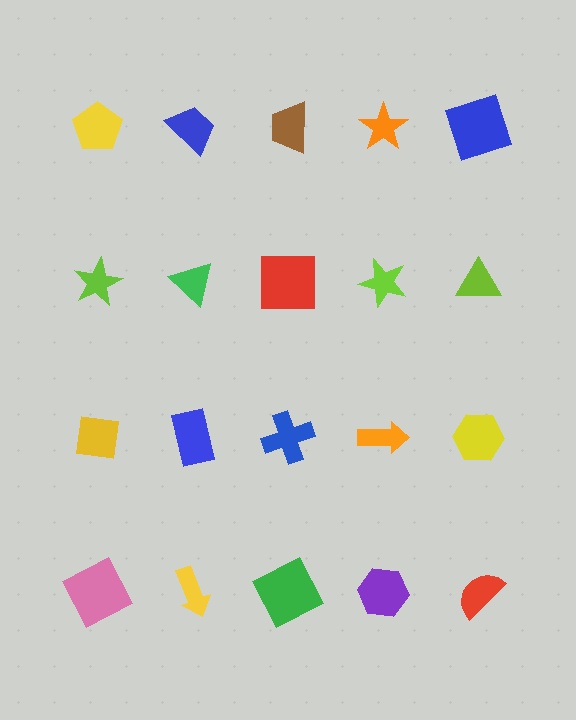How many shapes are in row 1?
5 shapes.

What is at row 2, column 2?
A green triangle.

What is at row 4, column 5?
A red semicircle.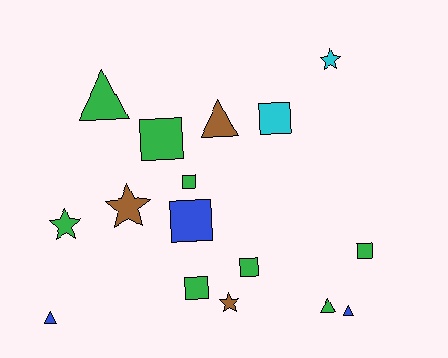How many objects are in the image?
There are 16 objects.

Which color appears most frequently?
Green, with 8 objects.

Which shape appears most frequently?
Square, with 7 objects.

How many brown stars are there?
There are 2 brown stars.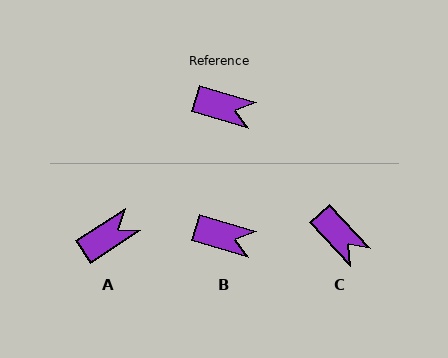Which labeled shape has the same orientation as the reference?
B.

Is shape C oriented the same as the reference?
No, it is off by about 31 degrees.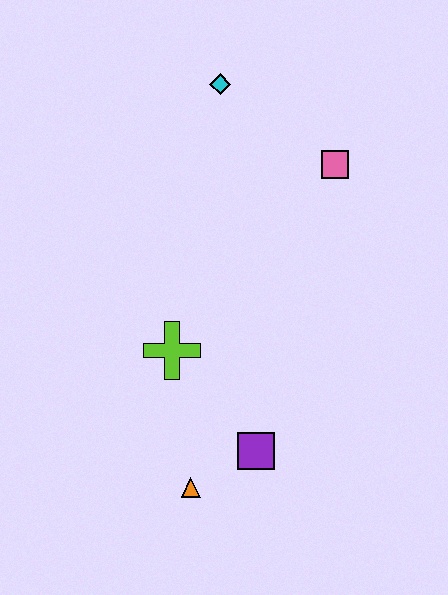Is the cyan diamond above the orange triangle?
Yes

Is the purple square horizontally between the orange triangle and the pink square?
Yes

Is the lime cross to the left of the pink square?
Yes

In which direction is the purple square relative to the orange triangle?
The purple square is to the right of the orange triangle.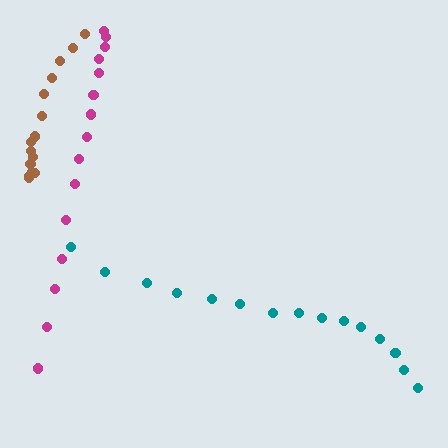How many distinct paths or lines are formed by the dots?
There are 3 distinct paths.